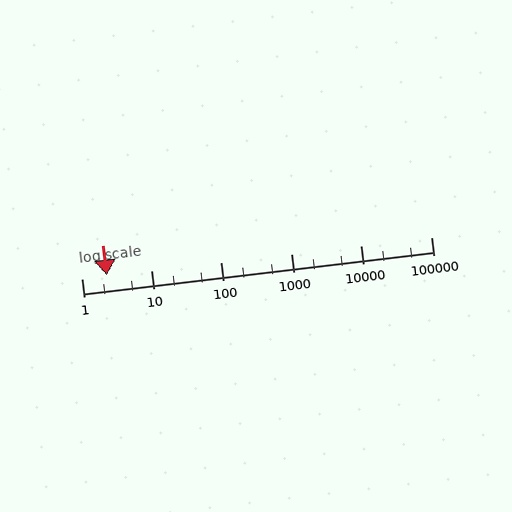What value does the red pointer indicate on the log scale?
The pointer indicates approximately 2.3.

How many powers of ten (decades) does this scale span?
The scale spans 5 decades, from 1 to 100000.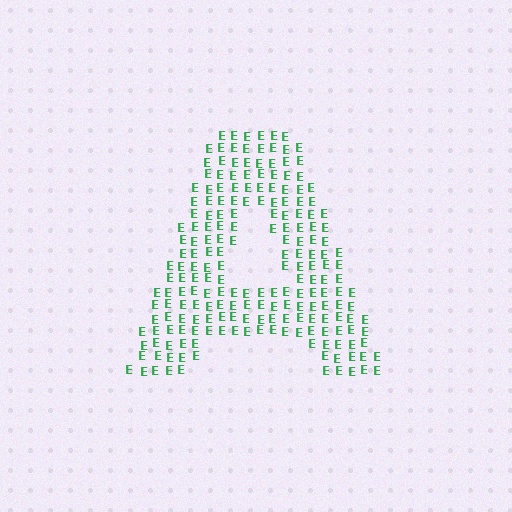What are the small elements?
The small elements are letter E's.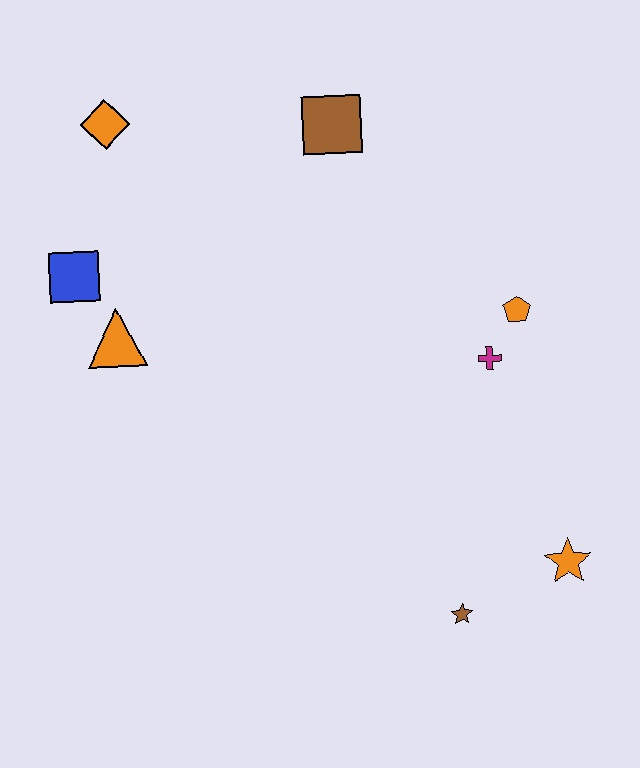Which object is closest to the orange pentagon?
The magenta cross is closest to the orange pentagon.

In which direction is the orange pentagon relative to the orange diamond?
The orange pentagon is to the right of the orange diamond.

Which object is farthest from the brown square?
The brown star is farthest from the brown square.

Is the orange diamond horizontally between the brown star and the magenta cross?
No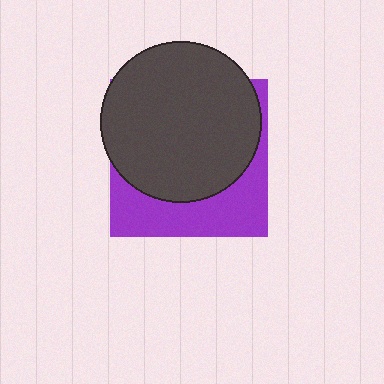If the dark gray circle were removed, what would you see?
You would see the complete purple square.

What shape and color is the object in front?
The object in front is a dark gray circle.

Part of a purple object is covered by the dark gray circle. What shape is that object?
It is a square.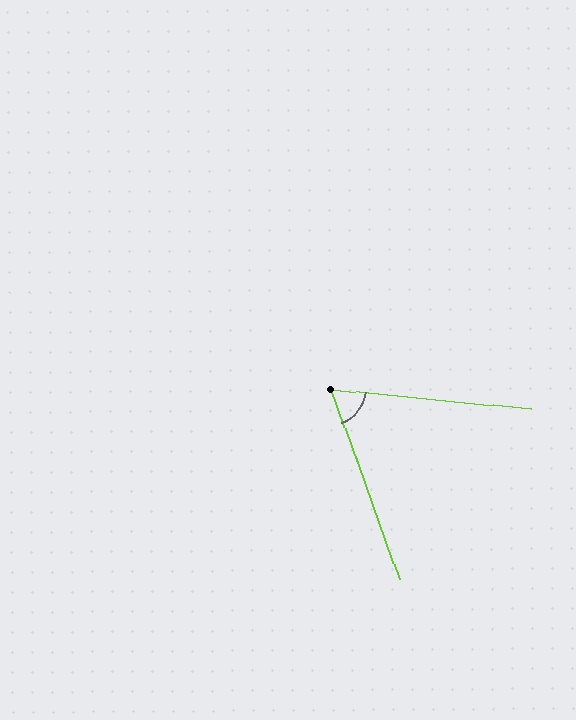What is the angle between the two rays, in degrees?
Approximately 64 degrees.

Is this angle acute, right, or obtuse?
It is acute.